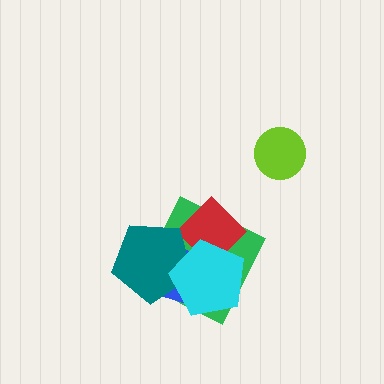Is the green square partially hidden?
Yes, it is partially covered by another shape.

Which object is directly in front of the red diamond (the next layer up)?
The blue rectangle is directly in front of the red diamond.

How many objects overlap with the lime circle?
0 objects overlap with the lime circle.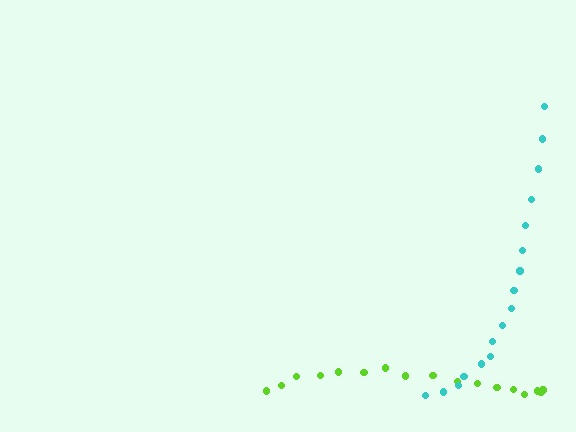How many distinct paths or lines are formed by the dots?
There are 2 distinct paths.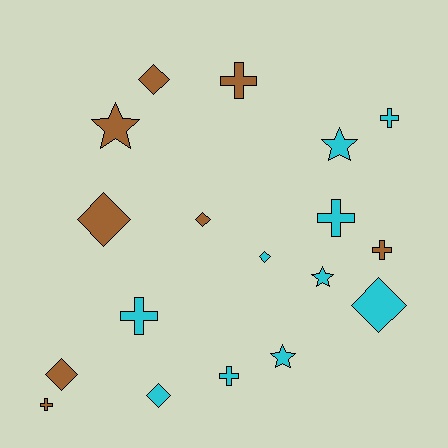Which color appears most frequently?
Cyan, with 10 objects.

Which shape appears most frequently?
Diamond, with 7 objects.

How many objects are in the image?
There are 18 objects.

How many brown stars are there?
There is 1 brown star.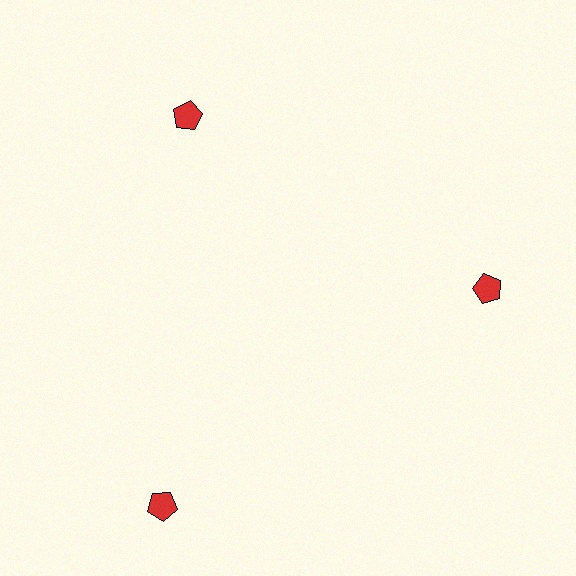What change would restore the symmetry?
The symmetry would be restored by moving it inward, back onto the ring so that all 3 pentagons sit at equal angles and equal distance from the center.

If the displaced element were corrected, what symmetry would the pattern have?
It would have 3-fold rotational symmetry — the pattern would map onto itself every 120 degrees.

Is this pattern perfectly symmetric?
No. The 3 red pentagons are arranged in a ring, but one element near the 7 o'clock position is pushed outward from the center, breaking the 3-fold rotational symmetry.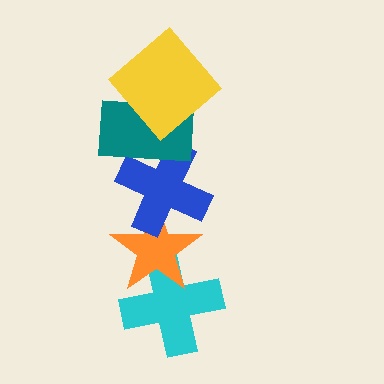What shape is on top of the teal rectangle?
The yellow diamond is on top of the teal rectangle.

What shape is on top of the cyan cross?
The orange star is on top of the cyan cross.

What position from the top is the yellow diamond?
The yellow diamond is 1st from the top.